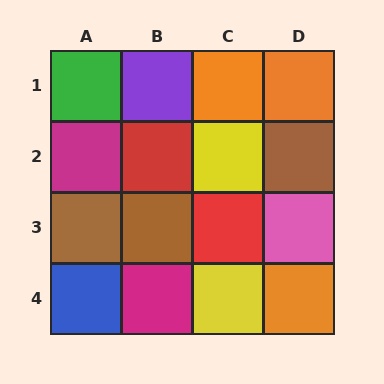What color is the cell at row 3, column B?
Brown.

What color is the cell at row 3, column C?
Red.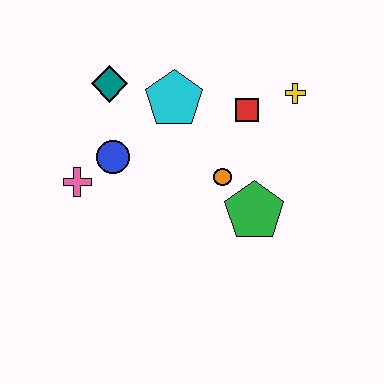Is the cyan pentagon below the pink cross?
No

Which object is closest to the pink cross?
The blue circle is closest to the pink cross.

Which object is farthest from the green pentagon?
The teal diamond is farthest from the green pentagon.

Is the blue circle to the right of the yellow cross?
No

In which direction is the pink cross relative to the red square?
The pink cross is to the left of the red square.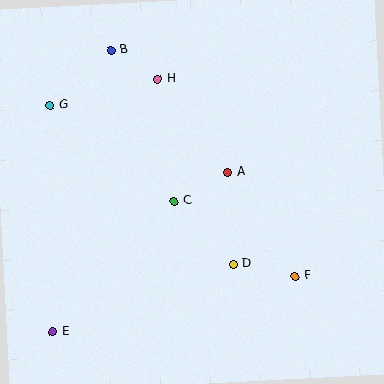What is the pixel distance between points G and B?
The distance between G and B is 82 pixels.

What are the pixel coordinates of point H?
Point H is at (158, 79).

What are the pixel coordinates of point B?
Point B is at (111, 50).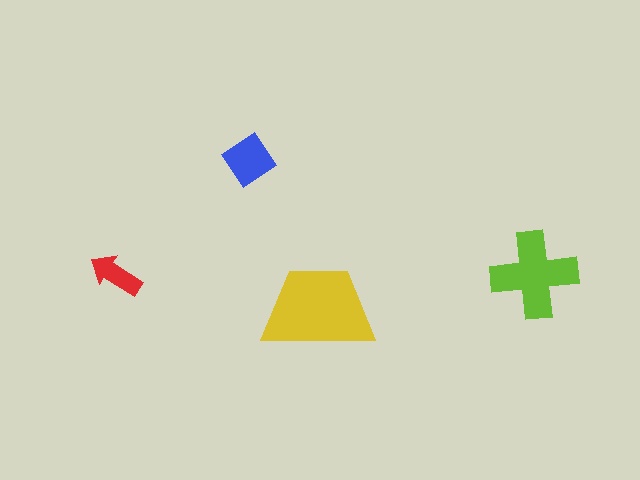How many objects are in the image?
There are 4 objects in the image.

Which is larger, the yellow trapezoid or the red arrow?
The yellow trapezoid.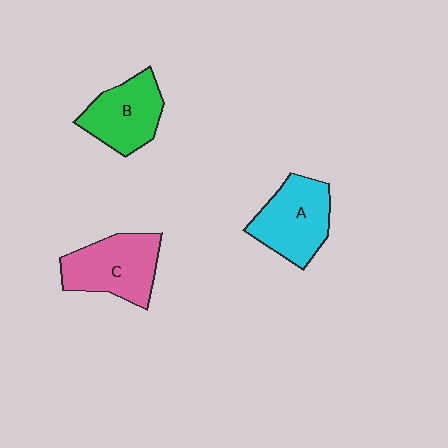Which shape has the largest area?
Shape C (pink).